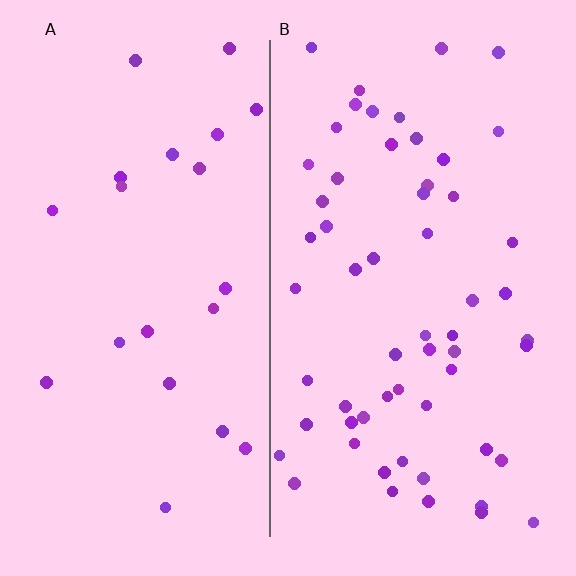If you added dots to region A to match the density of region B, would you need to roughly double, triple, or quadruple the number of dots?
Approximately triple.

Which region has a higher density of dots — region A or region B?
B (the right).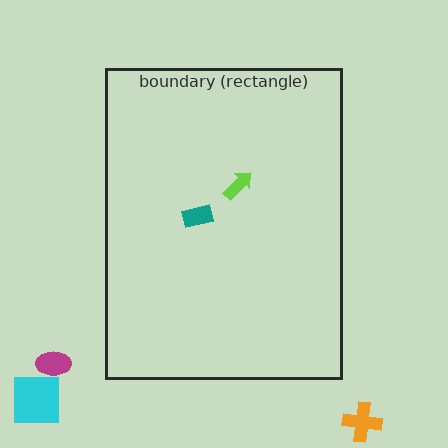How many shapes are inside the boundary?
2 inside, 3 outside.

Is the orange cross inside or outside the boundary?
Outside.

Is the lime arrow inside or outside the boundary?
Inside.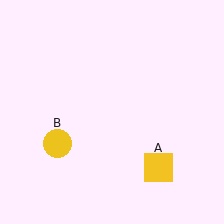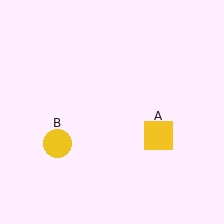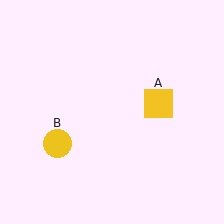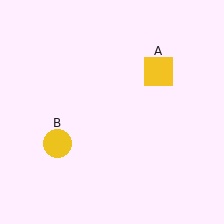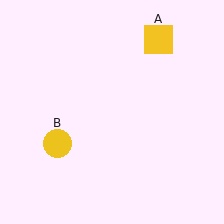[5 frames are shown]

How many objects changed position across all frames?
1 object changed position: yellow square (object A).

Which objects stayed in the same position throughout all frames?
Yellow circle (object B) remained stationary.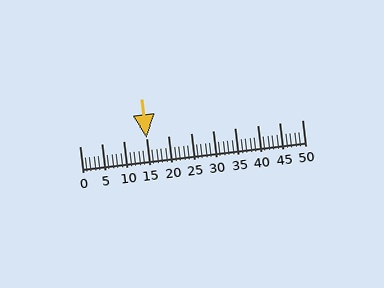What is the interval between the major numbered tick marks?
The major tick marks are spaced 5 units apart.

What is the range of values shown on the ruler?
The ruler shows values from 0 to 50.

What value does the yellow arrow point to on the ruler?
The yellow arrow points to approximately 15.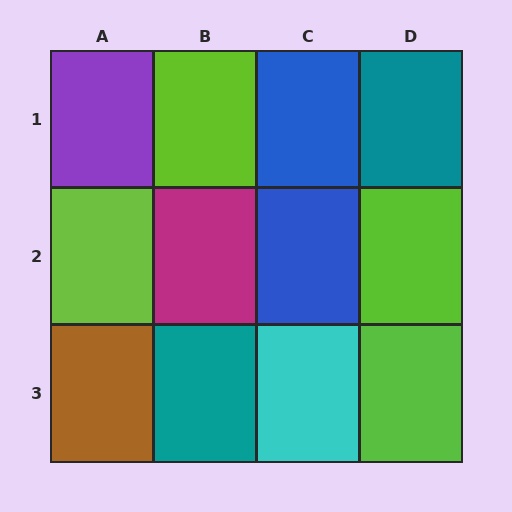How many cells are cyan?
1 cell is cyan.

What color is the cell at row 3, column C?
Cyan.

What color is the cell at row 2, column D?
Lime.